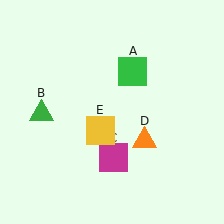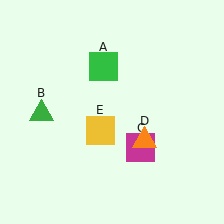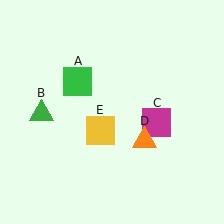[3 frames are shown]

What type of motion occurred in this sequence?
The green square (object A), magenta square (object C) rotated counterclockwise around the center of the scene.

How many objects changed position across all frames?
2 objects changed position: green square (object A), magenta square (object C).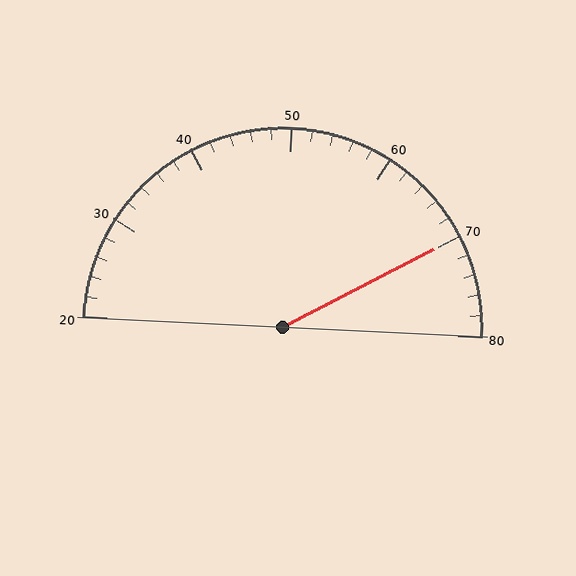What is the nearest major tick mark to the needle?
The nearest major tick mark is 70.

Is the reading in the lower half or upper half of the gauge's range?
The reading is in the upper half of the range (20 to 80).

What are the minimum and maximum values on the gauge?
The gauge ranges from 20 to 80.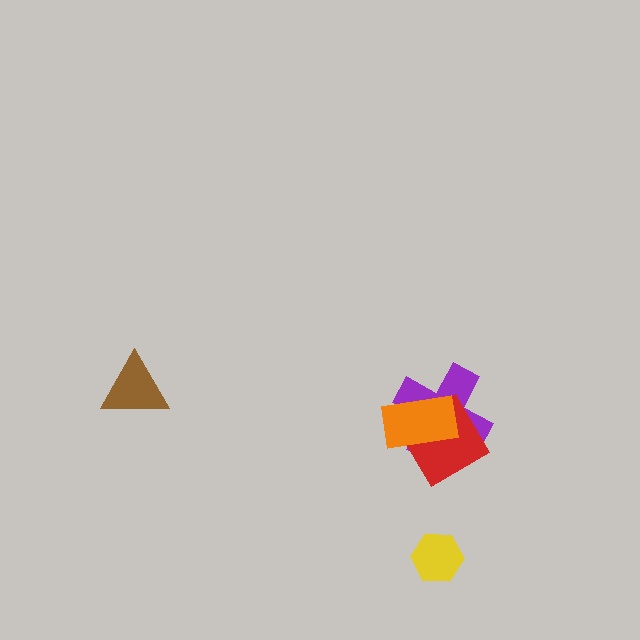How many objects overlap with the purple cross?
2 objects overlap with the purple cross.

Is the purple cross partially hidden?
Yes, it is partially covered by another shape.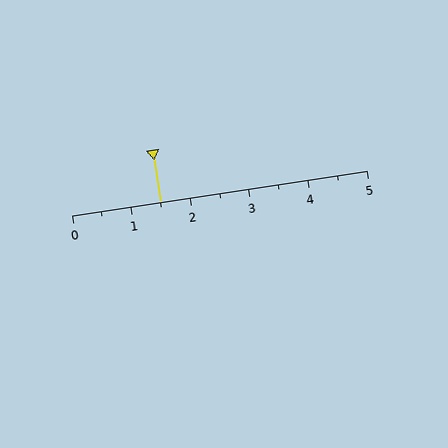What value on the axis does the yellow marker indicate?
The marker indicates approximately 1.5.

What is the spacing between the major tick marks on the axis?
The major ticks are spaced 1 apart.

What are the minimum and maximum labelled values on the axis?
The axis runs from 0 to 5.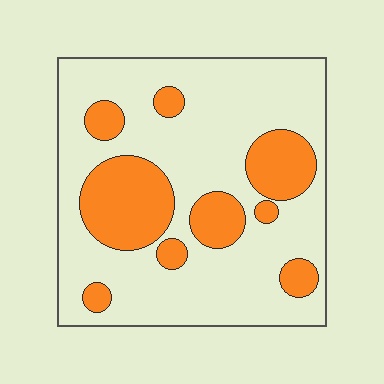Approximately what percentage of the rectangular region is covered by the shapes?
Approximately 25%.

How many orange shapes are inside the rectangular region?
9.